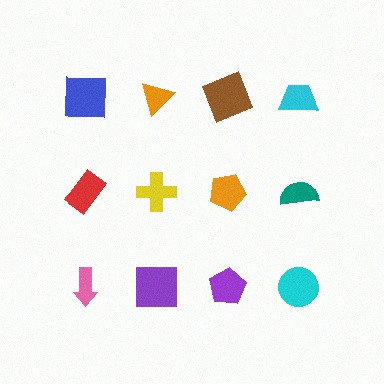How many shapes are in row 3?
4 shapes.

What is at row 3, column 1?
A pink arrow.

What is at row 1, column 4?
A cyan trapezoid.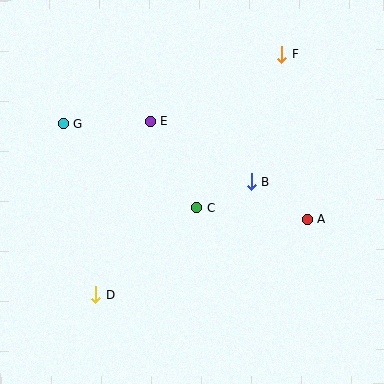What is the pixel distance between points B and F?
The distance between B and F is 131 pixels.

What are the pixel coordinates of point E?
Point E is at (150, 122).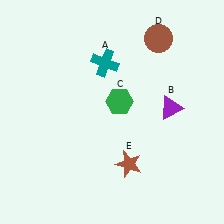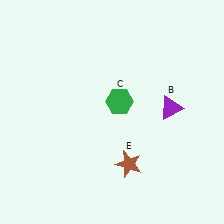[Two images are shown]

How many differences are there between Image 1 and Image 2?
There are 2 differences between the two images.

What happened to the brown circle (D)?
The brown circle (D) was removed in Image 2. It was in the top-right area of Image 1.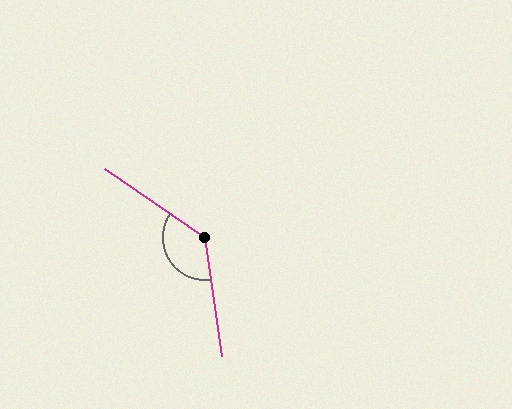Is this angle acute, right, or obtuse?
It is obtuse.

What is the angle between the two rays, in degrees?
Approximately 132 degrees.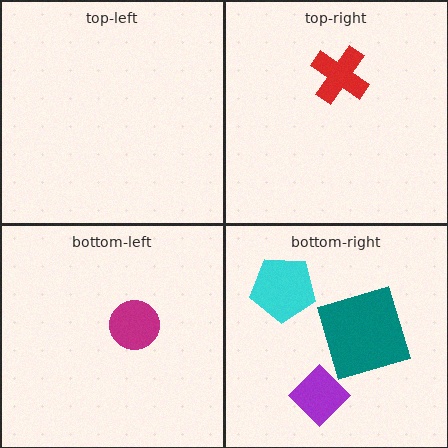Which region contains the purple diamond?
The bottom-right region.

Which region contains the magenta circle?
The bottom-left region.